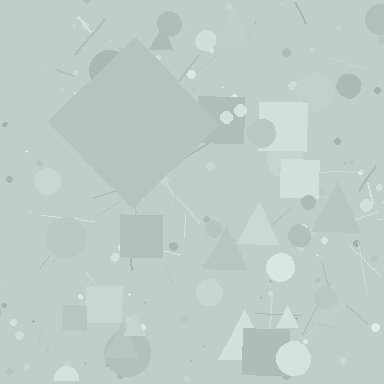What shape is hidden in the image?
A diamond is hidden in the image.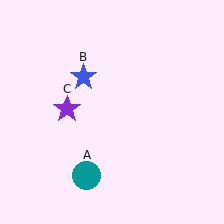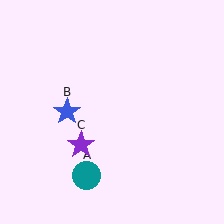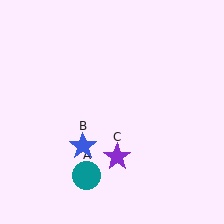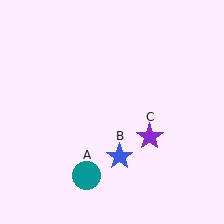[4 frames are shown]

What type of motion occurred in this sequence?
The blue star (object B), purple star (object C) rotated counterclockwise around the center of the scene.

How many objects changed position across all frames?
2 objects changed position: blue star (object B), purple star (object C).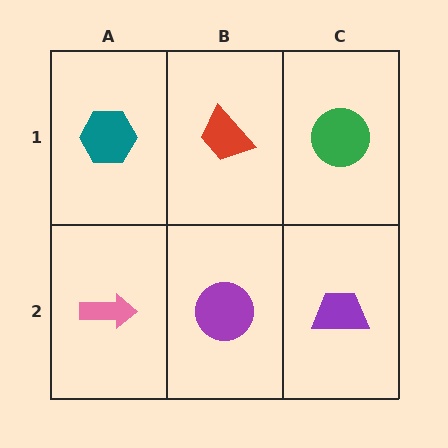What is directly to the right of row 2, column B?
A purple trapezoid.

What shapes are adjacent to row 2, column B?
A red trapezoid (row 1, column B), a pink arrow (row 2, column A), a purple trapezoid (row 2, column C).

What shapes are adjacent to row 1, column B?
A purple circle (row 2, column B), a teal hexagon (row 1, column A), a green circle (row 1, column C).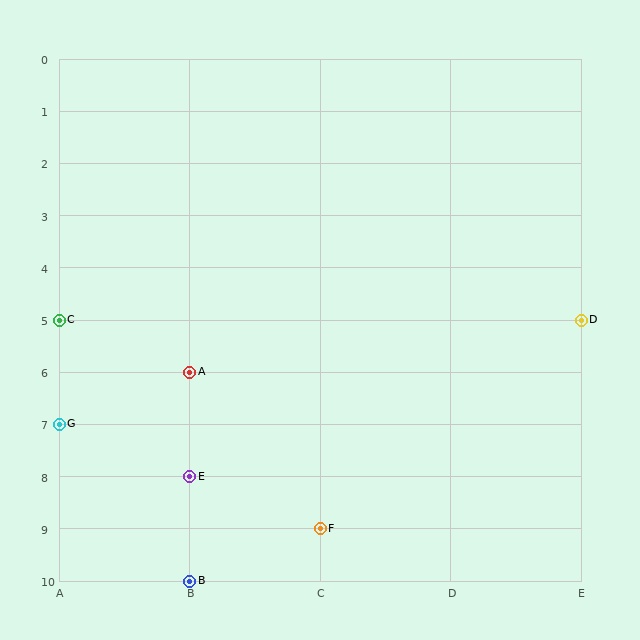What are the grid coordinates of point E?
Point E is at grid coordinates (B, 8).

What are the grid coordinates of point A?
Point A is at grid coordinates (B, 6).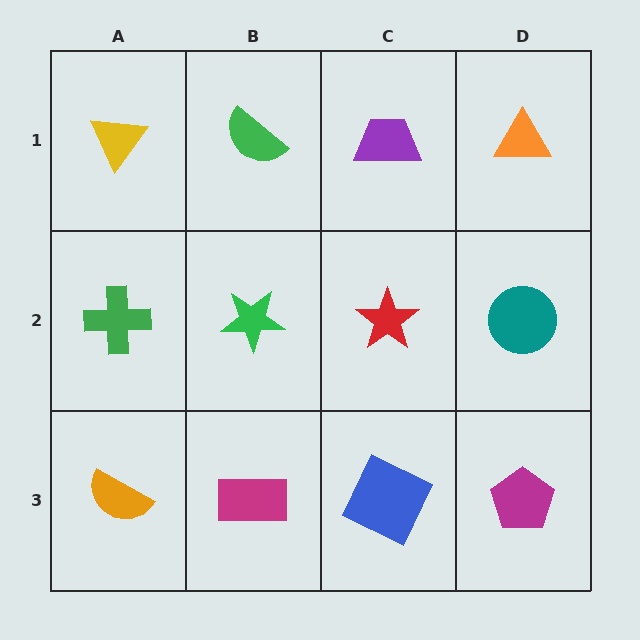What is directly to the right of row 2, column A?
A green star.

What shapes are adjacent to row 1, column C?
A red star (row 2, column C), a green semicircle (row 1, column B), an orange triangle (row 1, column D).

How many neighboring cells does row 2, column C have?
4.